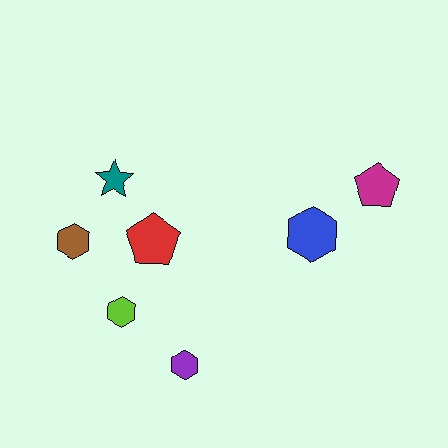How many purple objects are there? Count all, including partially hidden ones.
There is 1 purple object.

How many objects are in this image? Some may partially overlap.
There are 7 objects.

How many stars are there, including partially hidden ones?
There is 1 star.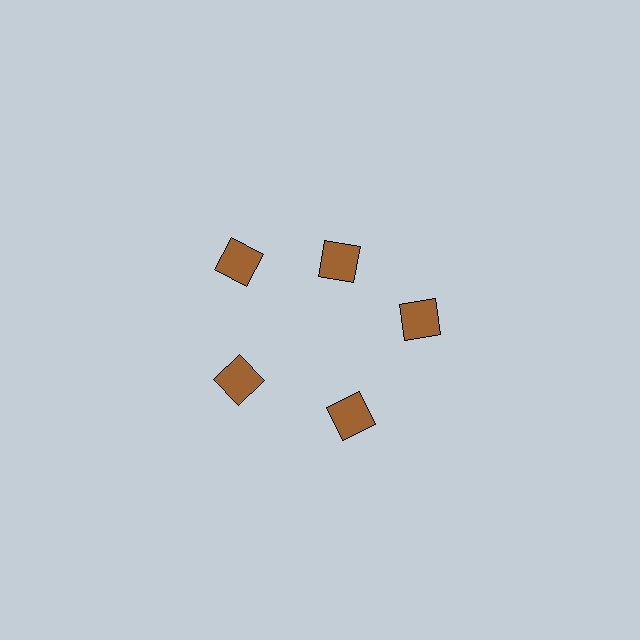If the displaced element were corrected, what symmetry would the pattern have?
It would have 5-fold rotational symmetry — the pattern would map onto itself every 72 degrees.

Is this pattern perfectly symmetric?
No. The 5 brown squares are arranged in a ring, but one element near the 1 o'clock position is pulled inward toward the center, breaking the 5-fold rotational symmetry.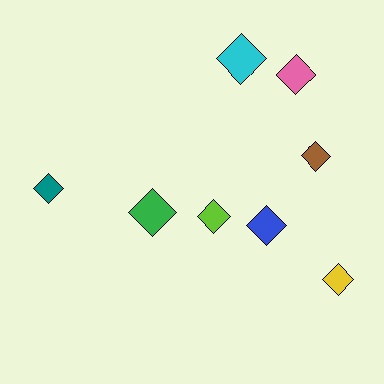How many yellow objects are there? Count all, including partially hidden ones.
There is 1 yellow object.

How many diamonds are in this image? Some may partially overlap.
There are 8 diamonds.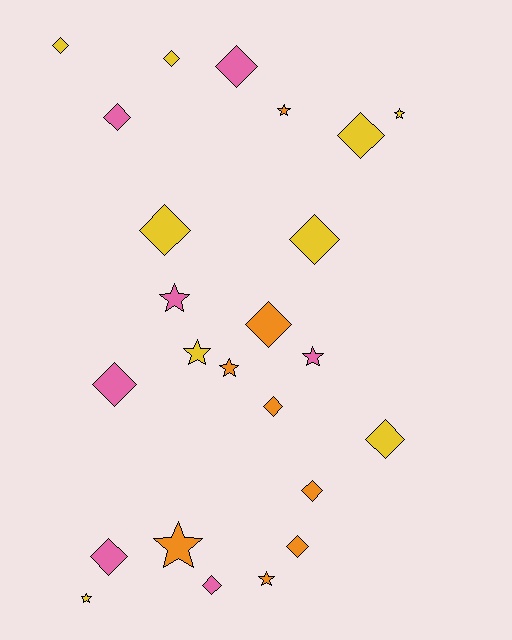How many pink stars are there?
There are 2 pink stars.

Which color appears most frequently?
Yellow, with 9 objects.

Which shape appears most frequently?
Diamond, with 15 objects.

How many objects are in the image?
There are 24 objects.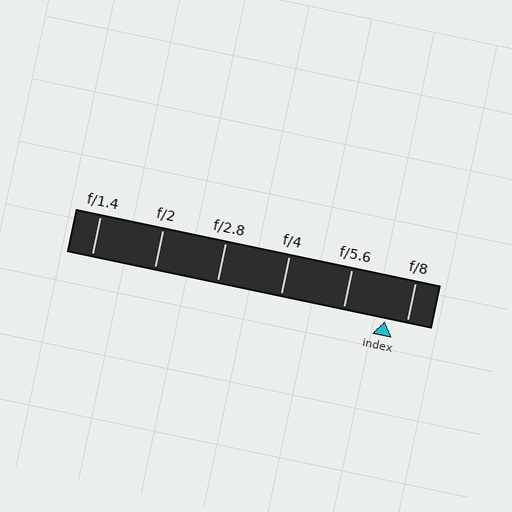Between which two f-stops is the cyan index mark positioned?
The index mark is between f/5.6 and f/8.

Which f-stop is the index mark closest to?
The index mark is closest to f/8.